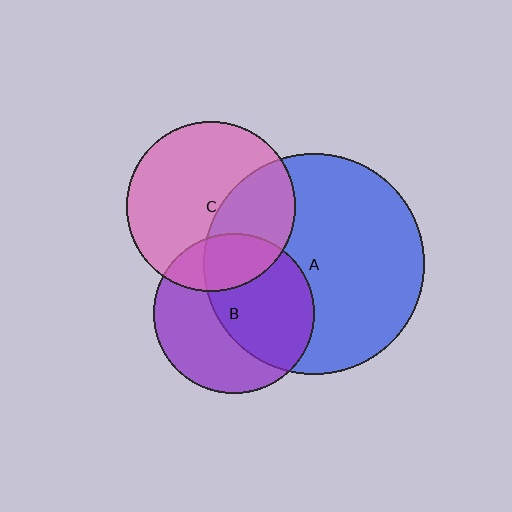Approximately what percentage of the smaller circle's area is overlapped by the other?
Approximately 55%.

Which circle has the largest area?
Circle A (blue).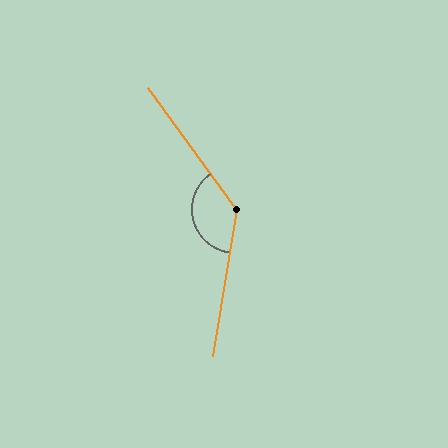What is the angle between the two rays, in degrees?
Approximately 135 degrees.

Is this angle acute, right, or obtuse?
It is obtuse.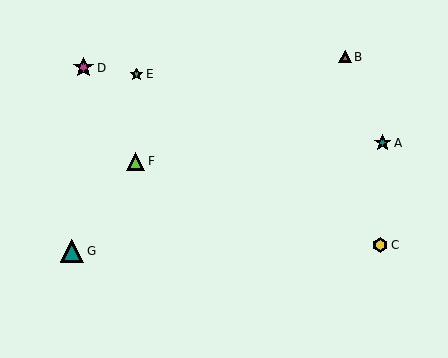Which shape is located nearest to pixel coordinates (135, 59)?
The green star (labeled E) at (136, 74) is nearest to that location.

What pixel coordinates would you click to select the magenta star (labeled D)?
Click at (84, 68) to select the magenta star D.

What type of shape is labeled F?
Shape F is a lime triangle.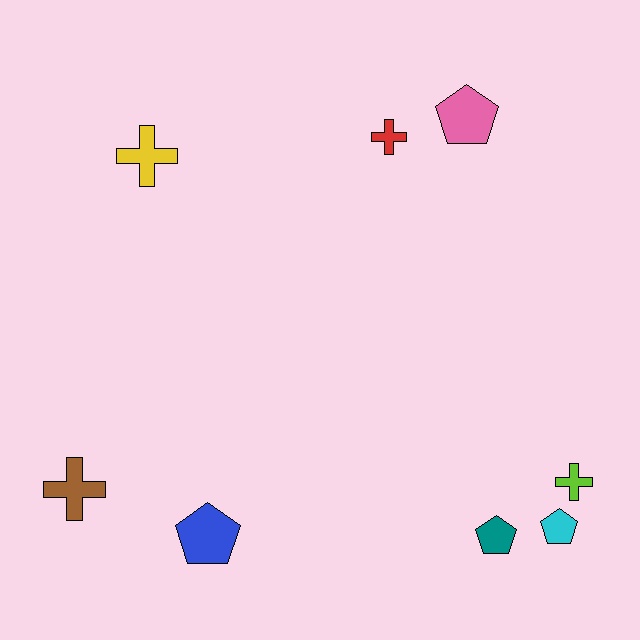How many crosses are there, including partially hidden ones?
There are 4 crosses.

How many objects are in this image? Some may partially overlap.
There are 8 objects.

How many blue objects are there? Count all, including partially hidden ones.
There is 1 blue object.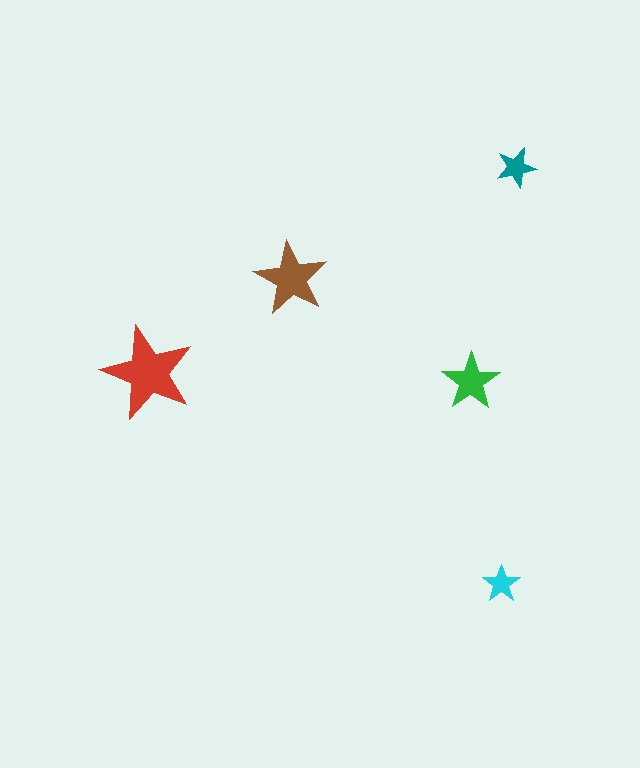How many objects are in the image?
There are 5 objects in the image.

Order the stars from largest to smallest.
the red one, the brown one, the green one, the teal one, the cyan one.